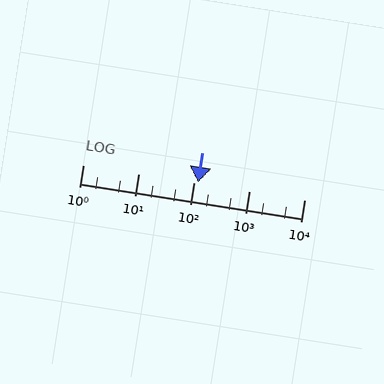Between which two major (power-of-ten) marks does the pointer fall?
The pointer is between 100 and 1000.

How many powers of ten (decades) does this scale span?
The scale spans 4 decades, from 1 to 10000.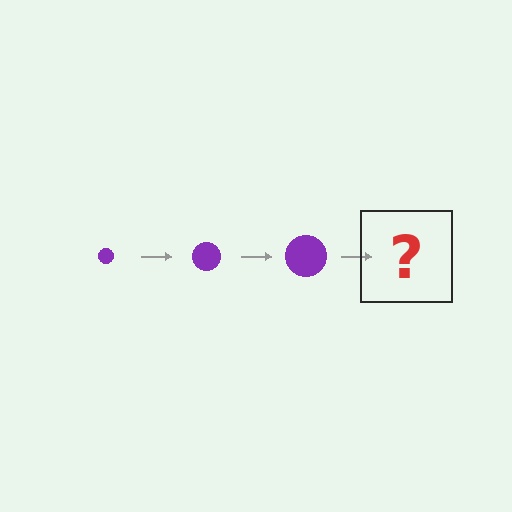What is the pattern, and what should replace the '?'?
The pattern is that the circle gets progressively larger each step. The '?' should be a purple circle, larger than the previous one.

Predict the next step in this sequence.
The next step is a purple circle, larger than the previous one.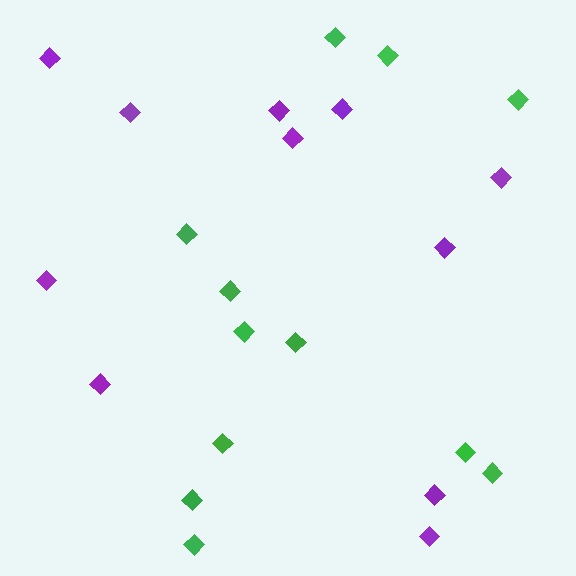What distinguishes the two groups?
There are 2 groups: one group of purple diamonds (11) and one group of green diamonds (12).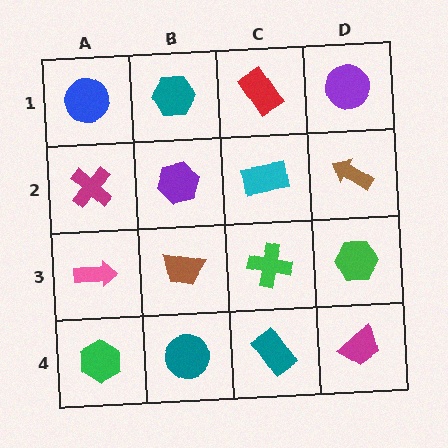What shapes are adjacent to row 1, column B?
A purple hexagon (row 2, column B), a blue circle (row 1, column A), a red rectangle (row 1, column C).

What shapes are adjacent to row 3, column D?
A brown arrow (row 2, column D), a magenta trapezoid (row 4, column D), a green cross (row 3, column C).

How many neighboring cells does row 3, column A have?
3.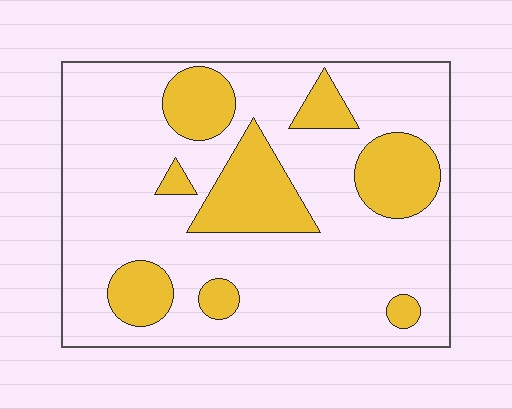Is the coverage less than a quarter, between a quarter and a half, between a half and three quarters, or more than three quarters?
Less than a quarter.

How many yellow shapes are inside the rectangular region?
8.